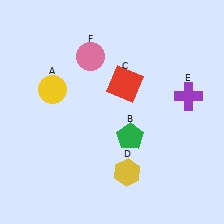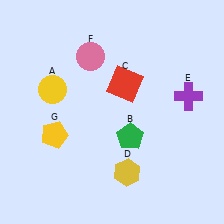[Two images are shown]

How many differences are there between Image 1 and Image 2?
There is 1 difference between the two images.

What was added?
A yellow pentagon (G) was added in Image 2.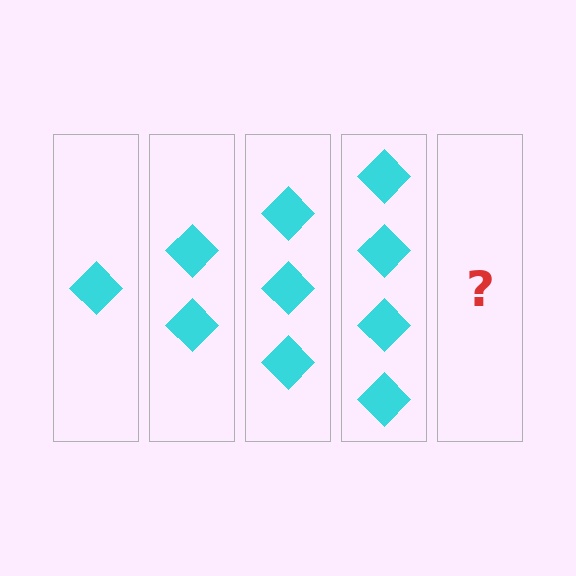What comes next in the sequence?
The next element should be 5 diamonds.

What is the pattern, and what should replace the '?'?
The pattern is that each step adds one more diamond. The '?' should be 5 diamonds.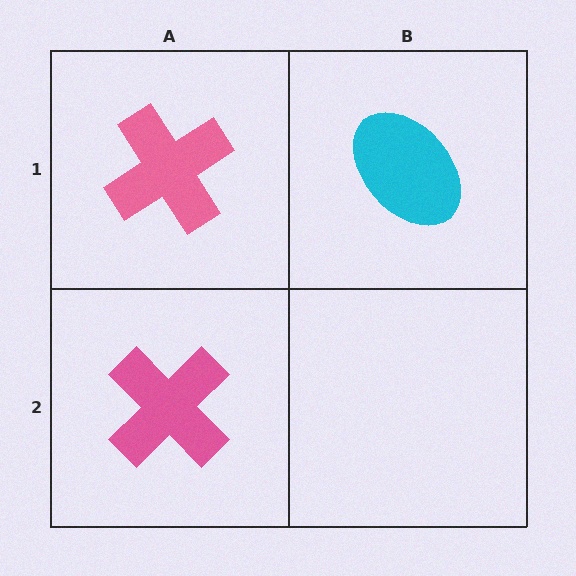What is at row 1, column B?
A cyan ellipse.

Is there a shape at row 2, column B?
No, that cell is empty.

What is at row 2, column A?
A pink cross.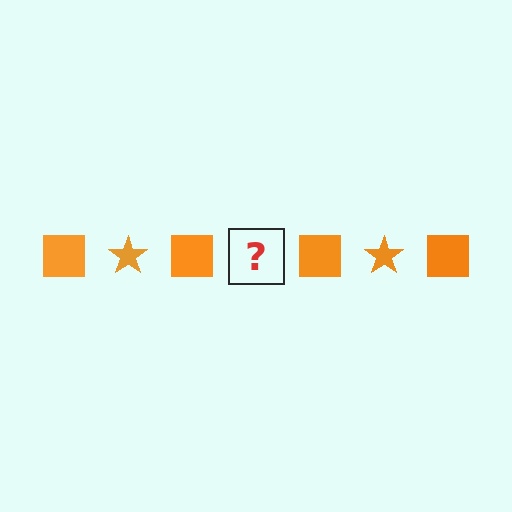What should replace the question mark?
The question mark should be replaced with an orange star.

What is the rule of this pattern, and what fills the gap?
The rule is that the pattern cycles through square, star shapes in orange. The gap should be filled with an orange star.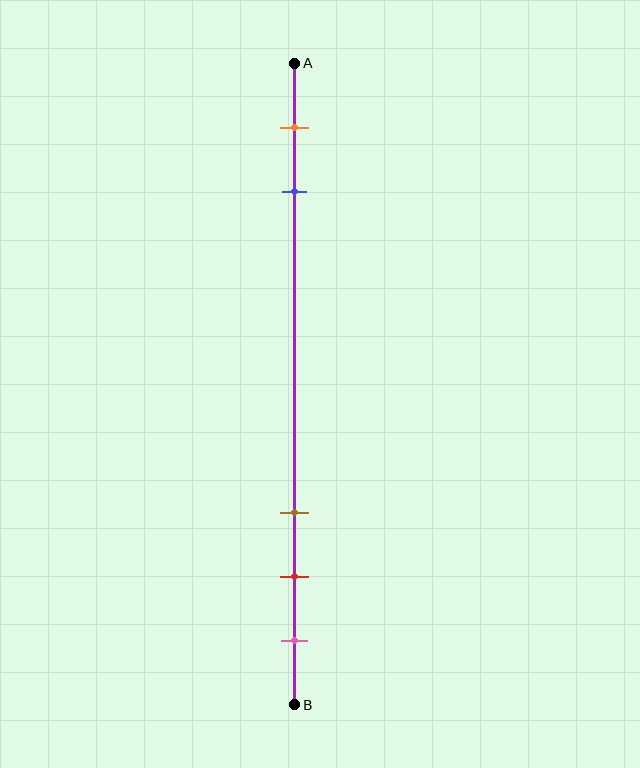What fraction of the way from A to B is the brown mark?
The brown mark is approximately 70% (0.7) of the way from A to B.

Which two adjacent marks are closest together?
The red and pink marks are the closest adjacent pair.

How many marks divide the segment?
There are 5 marks dividing the segment.